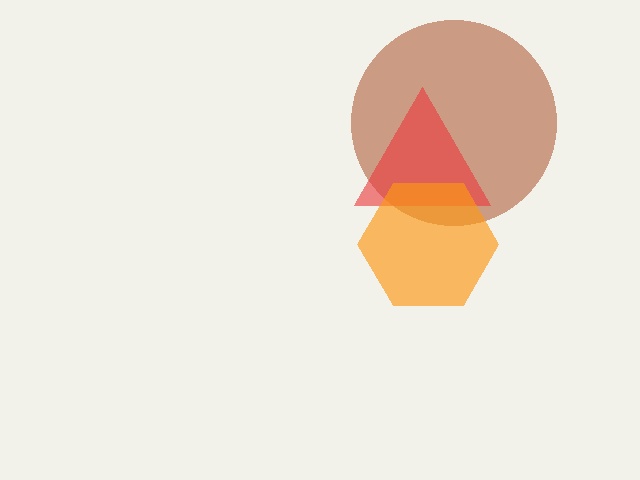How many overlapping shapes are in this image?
There are 3 overlapping shapes in the image.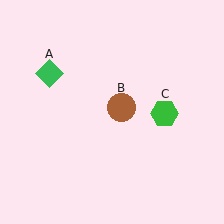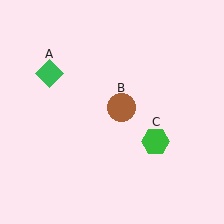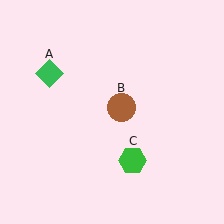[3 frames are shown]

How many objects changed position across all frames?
1 object changed position: green hexagon (object C).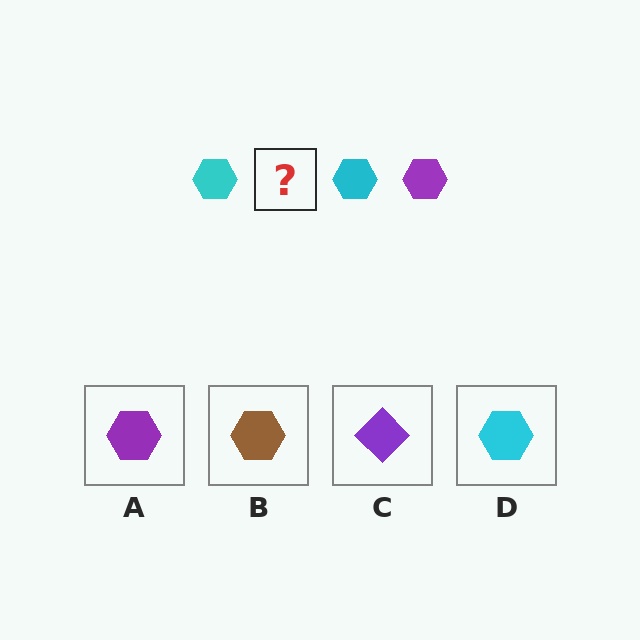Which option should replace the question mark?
Option A.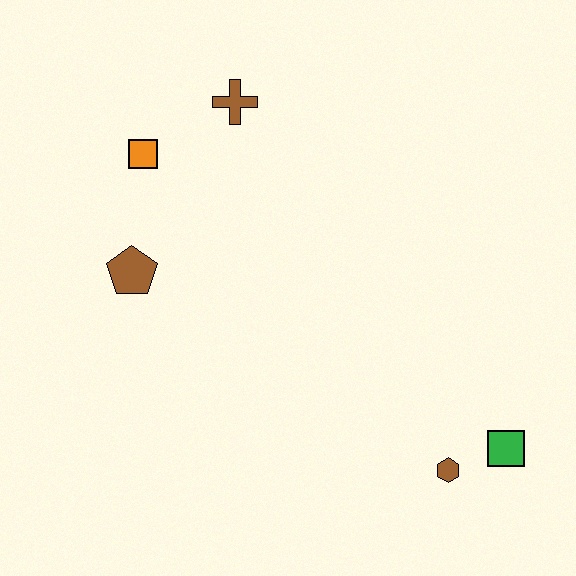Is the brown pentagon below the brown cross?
Yes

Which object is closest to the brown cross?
The orange square is closest to the brown cross.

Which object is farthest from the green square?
The orange square is farthest from the green square.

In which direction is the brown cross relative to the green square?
The brown cross is above the green square.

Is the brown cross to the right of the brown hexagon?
No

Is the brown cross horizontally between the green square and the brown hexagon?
No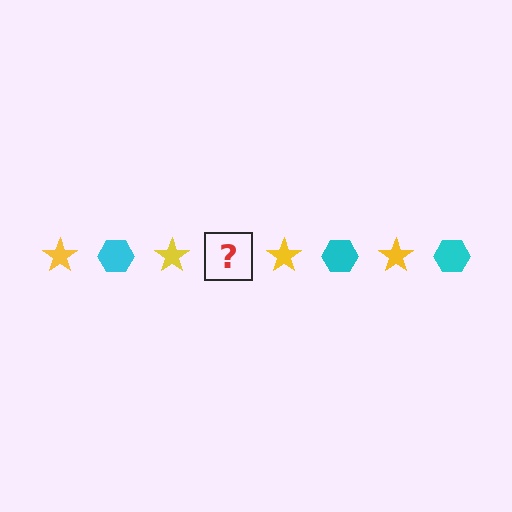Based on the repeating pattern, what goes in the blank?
The blank should be a cyan hexagon.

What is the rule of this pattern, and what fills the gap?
The rule is that the pattern alternates between yellow star and cyan hexagon. The gap should be filled with a cyan hexagon.